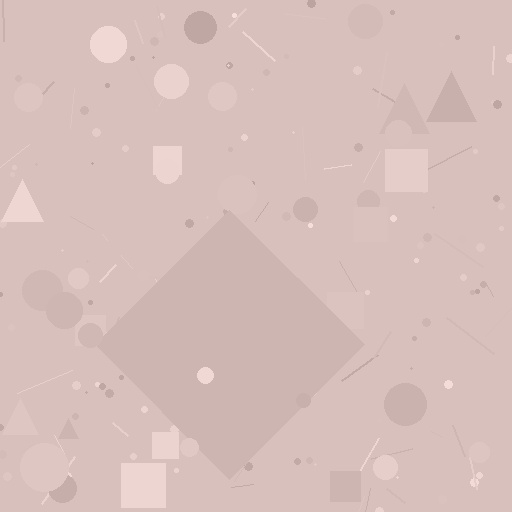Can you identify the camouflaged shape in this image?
The camouflaged shape is a diamond.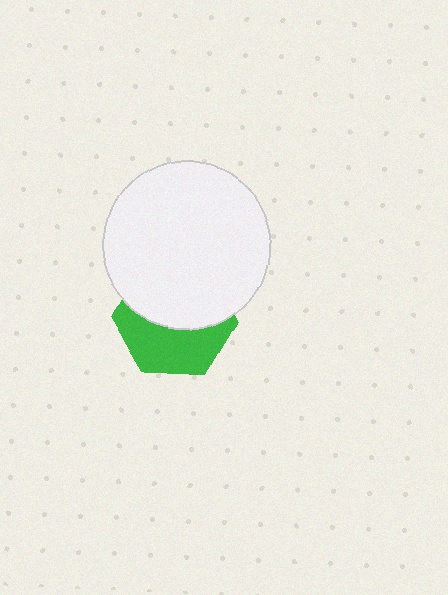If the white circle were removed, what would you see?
You would see the complete green hexagon.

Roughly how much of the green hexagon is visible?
About half of it is visible (roughly 47%).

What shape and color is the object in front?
The object in front is a white circle.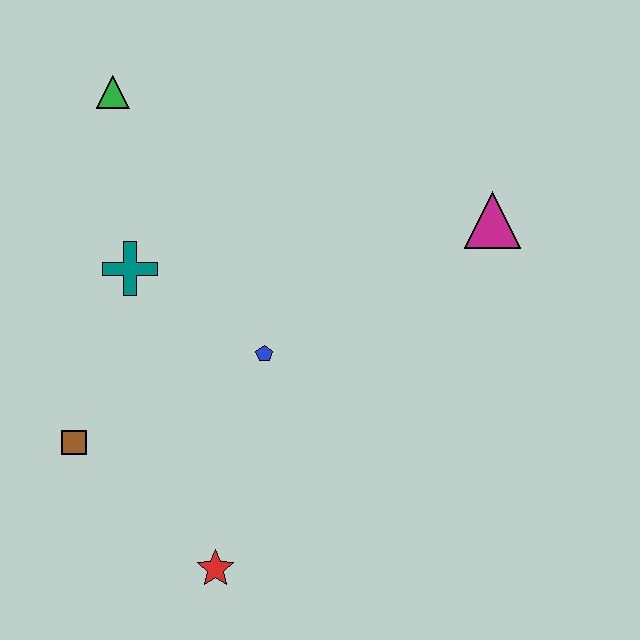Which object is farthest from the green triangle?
The red star is farthest from the green triangle.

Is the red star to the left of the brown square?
No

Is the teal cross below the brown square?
No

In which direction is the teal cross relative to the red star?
The teal cross is above the red star.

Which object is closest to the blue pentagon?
The teal cross is closest to the blue pentagon.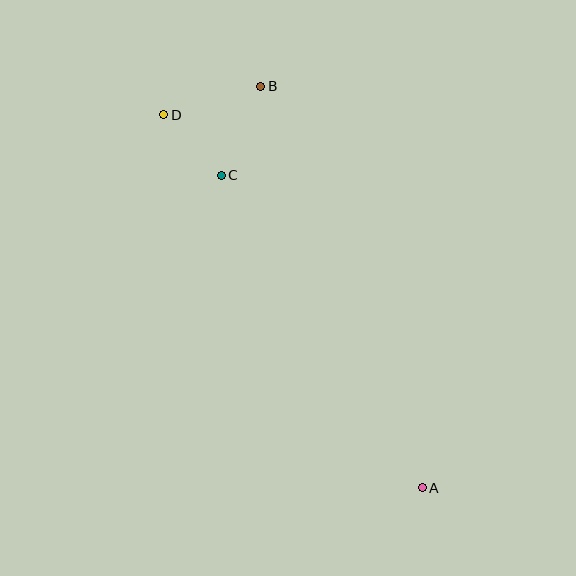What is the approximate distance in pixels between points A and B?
The distance between A and B is approximately 433 pixels.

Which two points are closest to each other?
Points C and D are closest to each other.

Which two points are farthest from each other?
Points A and D are farthest from each other.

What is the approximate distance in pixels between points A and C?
The distance between A and C is approximately 372 pixels.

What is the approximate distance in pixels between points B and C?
The distance between B and C is approximately 97 pixels.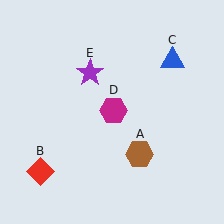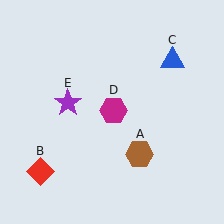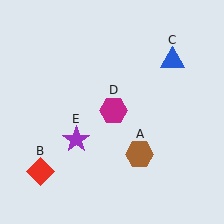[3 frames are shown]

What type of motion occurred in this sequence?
The purple star (object E) rotated counterclockwise around the center of the scene.